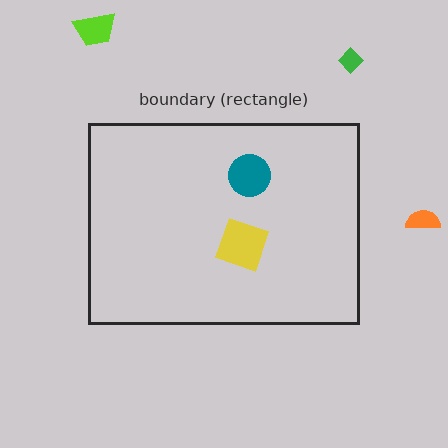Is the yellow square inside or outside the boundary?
Inside.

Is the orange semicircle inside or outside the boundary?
Outside.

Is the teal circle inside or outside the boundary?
Inside.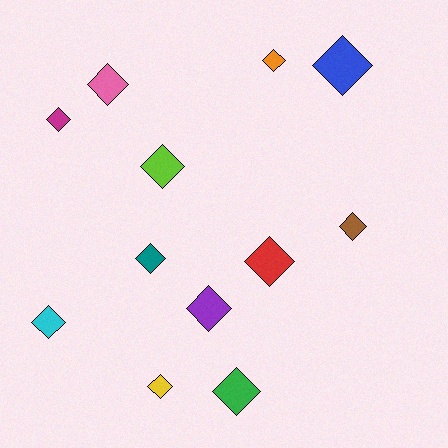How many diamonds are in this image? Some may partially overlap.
There are 12 diamonds.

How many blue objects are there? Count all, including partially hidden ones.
There is 1 blue object.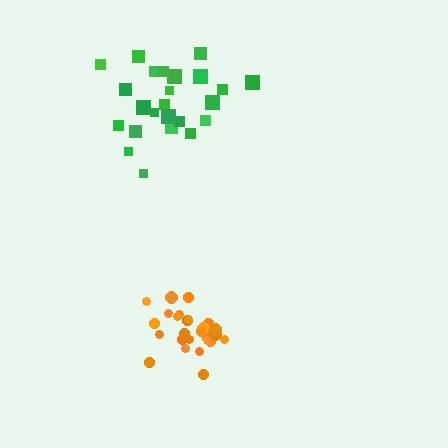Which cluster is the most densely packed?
Orange.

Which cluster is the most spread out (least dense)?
Green.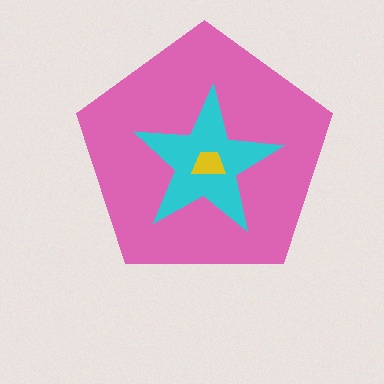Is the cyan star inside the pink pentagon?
Yes.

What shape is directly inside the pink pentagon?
The cyan star.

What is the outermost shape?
The pink pentagon.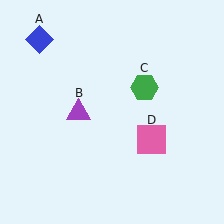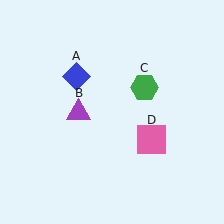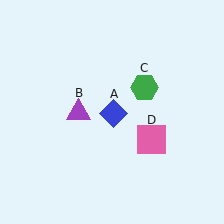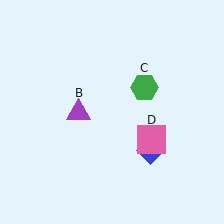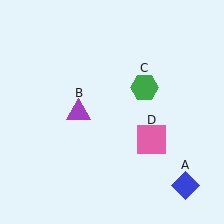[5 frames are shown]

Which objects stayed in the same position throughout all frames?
Purple triangle (object B) and green hexagon (object C) and pink square (object D) remained stationary.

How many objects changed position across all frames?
1 object changed position: blue diamond (object A).